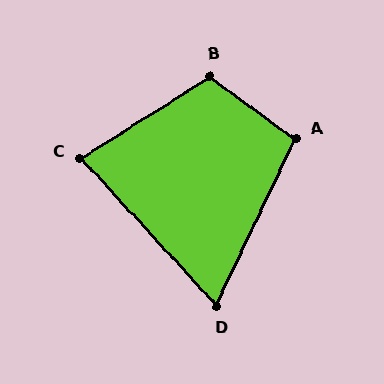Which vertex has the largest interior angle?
B, at approximately 112 degrees.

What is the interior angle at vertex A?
Approximately 101 degrees (obtuse).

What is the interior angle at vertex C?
Approximately 79 degrees (acute).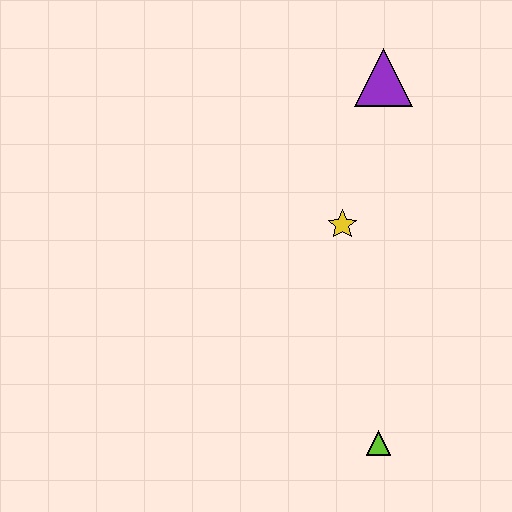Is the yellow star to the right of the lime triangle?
No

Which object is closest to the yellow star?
The purple triangle is closest to the yellow star.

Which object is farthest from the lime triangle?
The purple triangle is farthest from the lime triangle.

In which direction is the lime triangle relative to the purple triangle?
The lime triangle is below the purple triangle.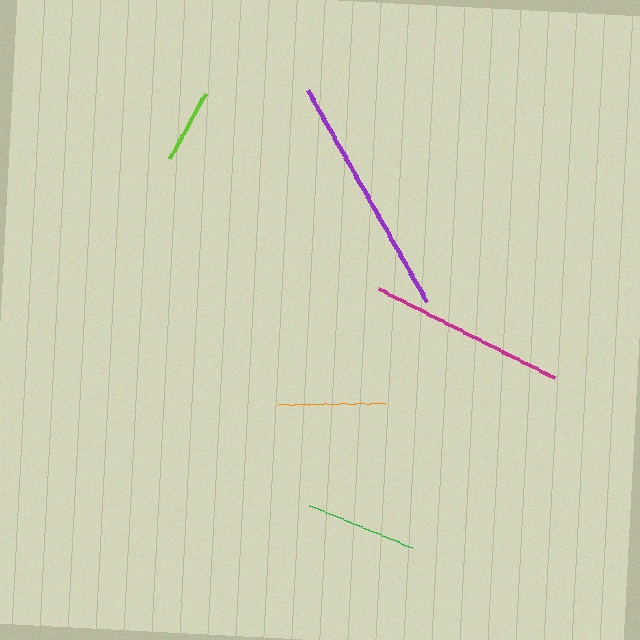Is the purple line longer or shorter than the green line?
The purple line is longer than the green line.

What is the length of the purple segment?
The purple segment is approximately 243 pixels long.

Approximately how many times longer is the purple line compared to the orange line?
The purple line is approximately 2.3 times the length of the orange line.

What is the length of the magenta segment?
The magenta segment is approximately 198 pixels long.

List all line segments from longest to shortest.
From longest to shortest: purple, magenta, green, orange, lime.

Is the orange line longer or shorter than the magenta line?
The magenta line is longer than the orange line.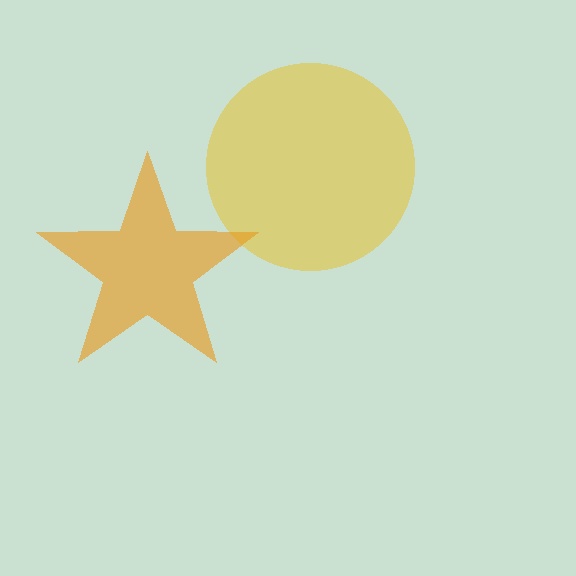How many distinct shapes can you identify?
There are 2 distinct shapes: a yellow circle, an orange star.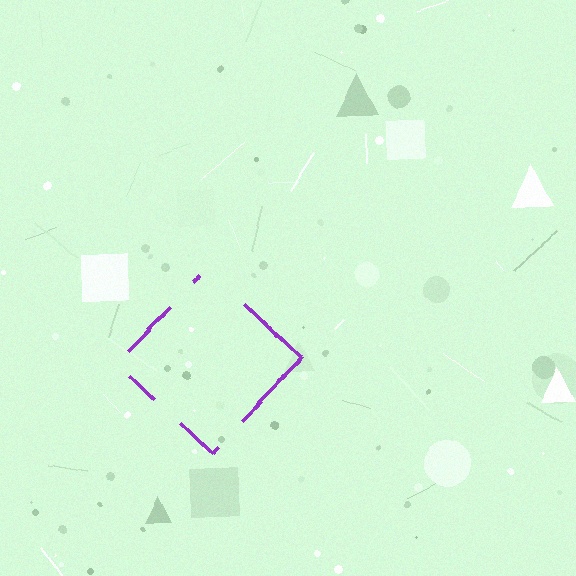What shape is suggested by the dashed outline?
The dashed outline suggests a diamond.